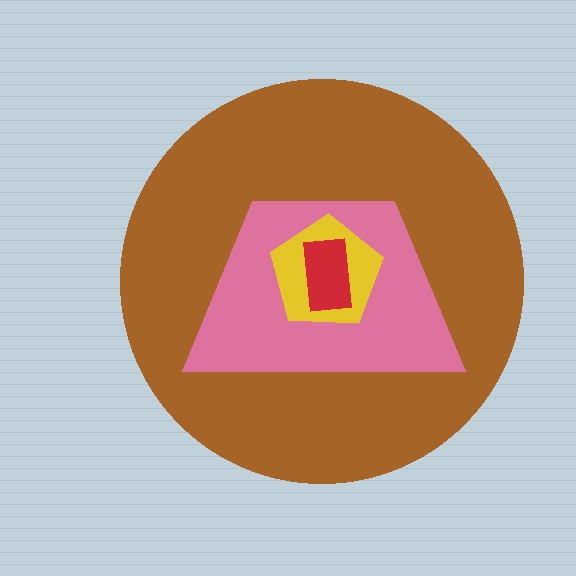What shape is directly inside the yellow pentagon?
The red rectangle.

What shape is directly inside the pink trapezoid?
The yellow pentagon.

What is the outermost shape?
The brown circle.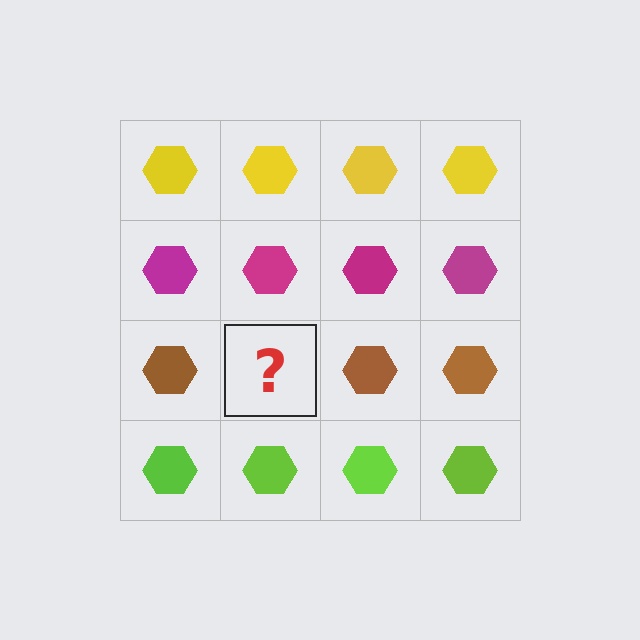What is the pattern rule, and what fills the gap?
The rule is that each row has a consistent color. The gap should be filled with a brown hexagon.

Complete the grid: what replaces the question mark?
The question mark should be replaced with a brown hexagon.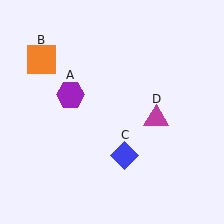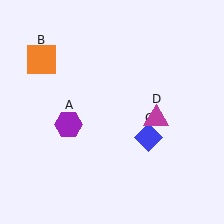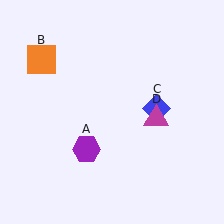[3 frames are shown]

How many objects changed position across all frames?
2 objects changed position: purple hexagon (object A), blue diamond (object C).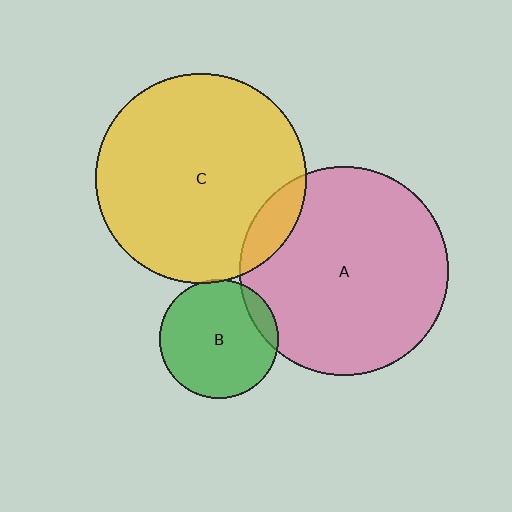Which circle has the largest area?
Circle C (yellow).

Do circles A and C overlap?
Yes.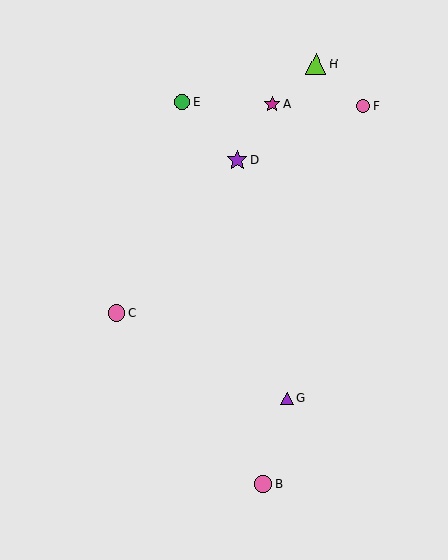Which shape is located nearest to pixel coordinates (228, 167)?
The purple star (labeled D) at (237, 160) is nearest to that location.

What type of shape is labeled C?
Shape C is a pink circle.